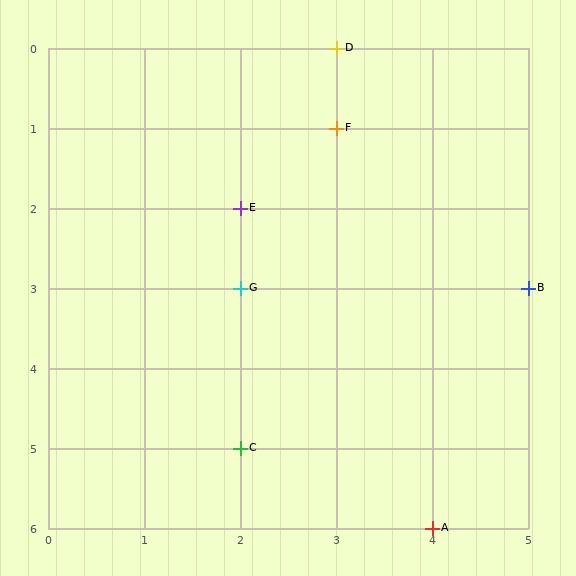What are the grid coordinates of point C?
Point C is at grid coordinates (2, 5).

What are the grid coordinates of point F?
Point F is at grid coordinates (3, 1).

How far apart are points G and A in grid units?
Points G and A are 2 columns and 3 rows apart (about 3.6 grid units diagonally).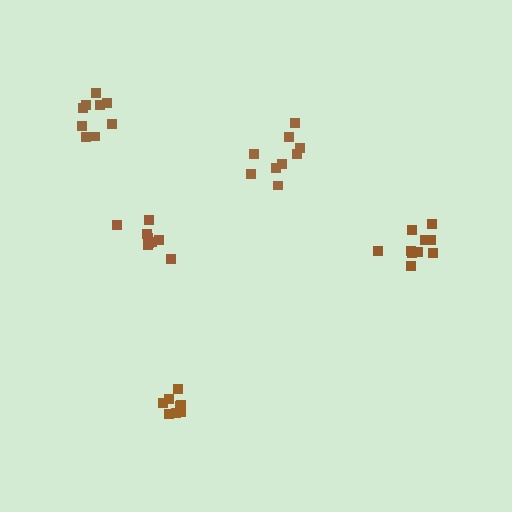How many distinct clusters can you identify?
There are 5 distinct clusters.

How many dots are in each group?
Group 1: 9 dots, Group 2: 9 dots, Group 3: 10 dots, Group 4: 8 dots, Group 5: 9 dots (45 total).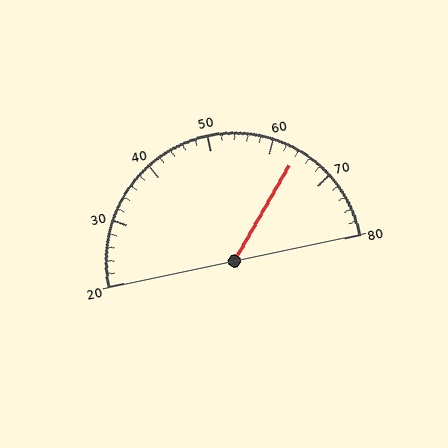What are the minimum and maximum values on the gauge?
The gauge ranges from 20 to 80.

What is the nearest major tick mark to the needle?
The nearest major tick mark is 60.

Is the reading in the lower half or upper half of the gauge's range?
The reading is in the upper half of the range (20 to 80).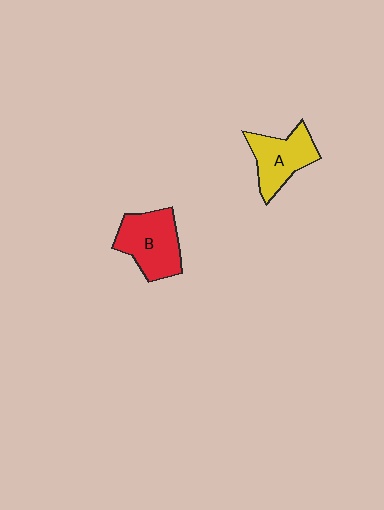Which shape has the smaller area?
Shape A (yellow).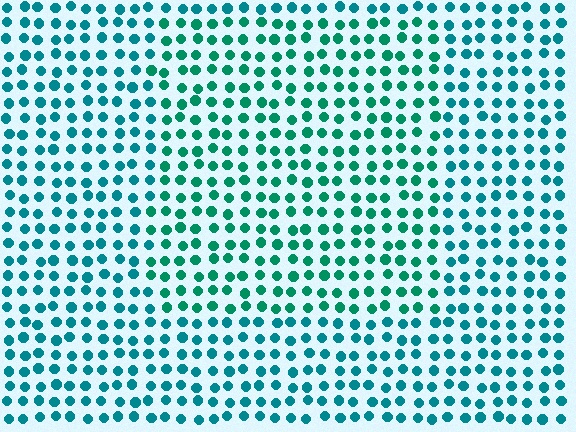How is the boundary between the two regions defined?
The boundary is defined purely by a slight shift in hue (about 23 degrees). Spacing, size, and orientation are identical on both sides.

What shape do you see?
I see a rectangle.